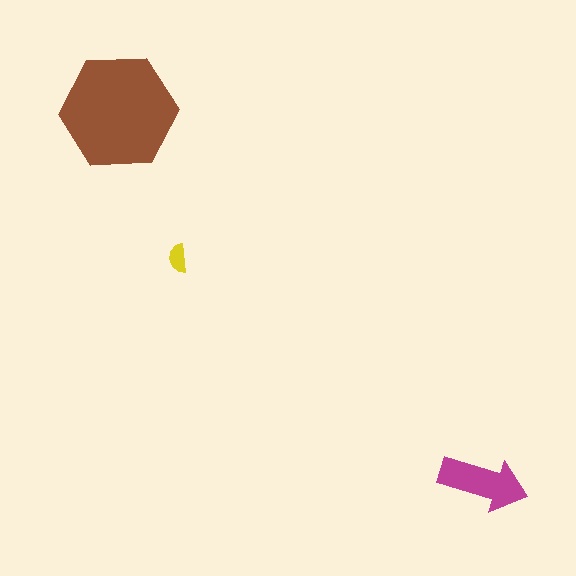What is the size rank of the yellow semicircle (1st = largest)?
3rd.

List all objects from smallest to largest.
The yellow semicircle, the magenta arrow, the brown hexagon.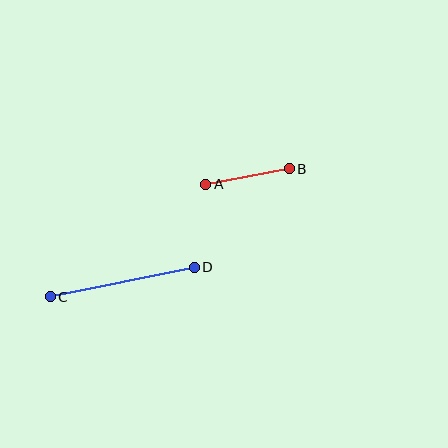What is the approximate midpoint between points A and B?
The midpoint is at approximately (247, 177) pixels.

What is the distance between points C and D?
The distance is approximately 147 pixels.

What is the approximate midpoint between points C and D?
The midpoint is at approximately (122, 282) pixels.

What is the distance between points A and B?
The distance is approximately 85 pixels.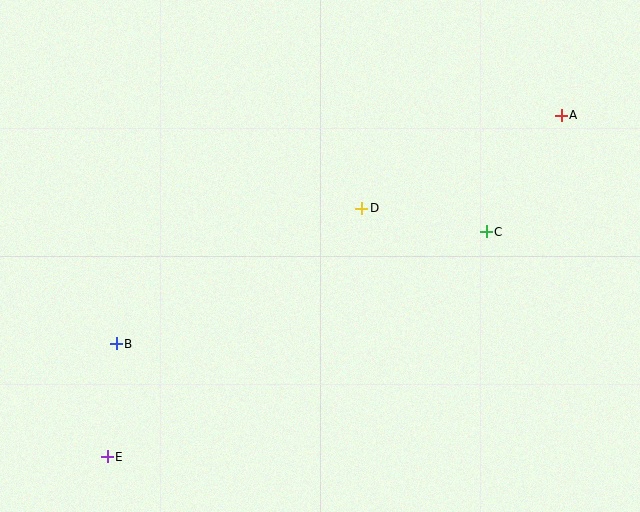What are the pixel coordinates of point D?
Point D is at (362, 208).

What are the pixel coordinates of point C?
Point C is at (486, 232).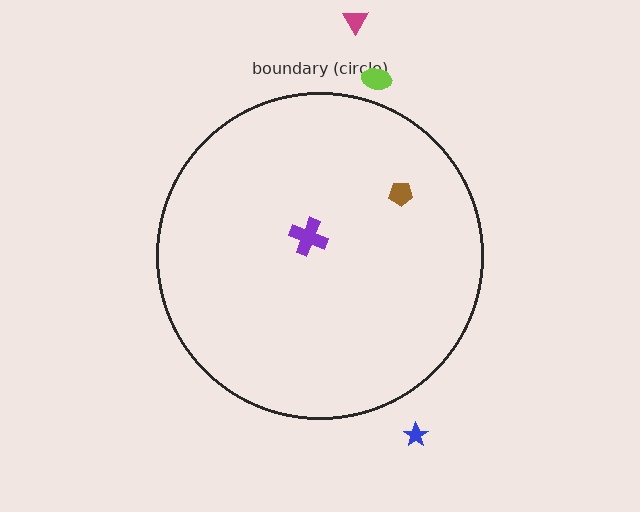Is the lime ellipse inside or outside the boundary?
Outside.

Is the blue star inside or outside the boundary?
Outside.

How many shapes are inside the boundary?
2 inside, 3 outside.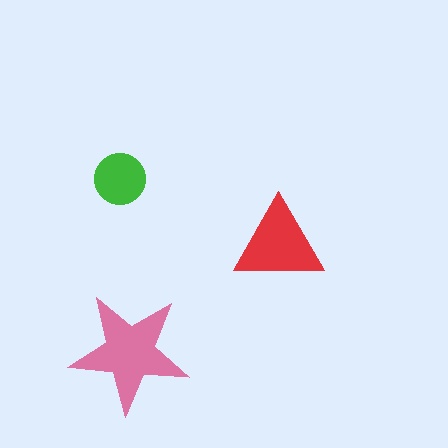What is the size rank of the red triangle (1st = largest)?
2nd.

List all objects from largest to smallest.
The pink star, the red triangle, the green circle.